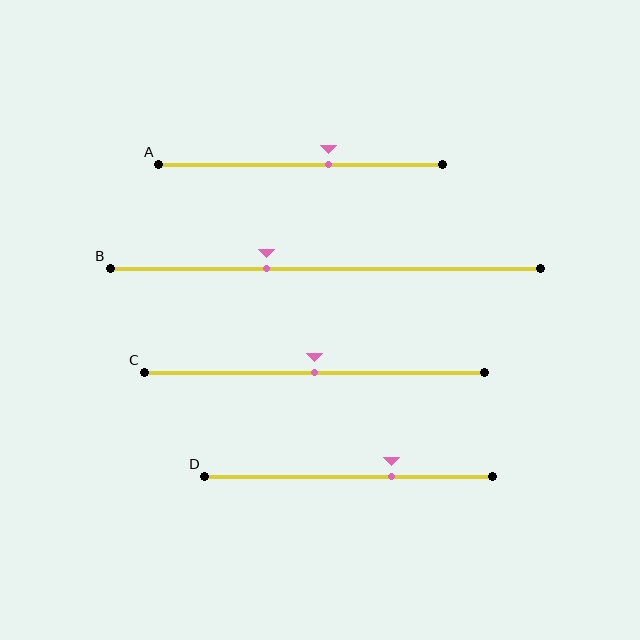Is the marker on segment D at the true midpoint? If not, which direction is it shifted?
No, the marker on segment D is shifted to the right by about 15% of the segment length.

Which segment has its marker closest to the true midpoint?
Segment C has its marker closest to the true midpoint.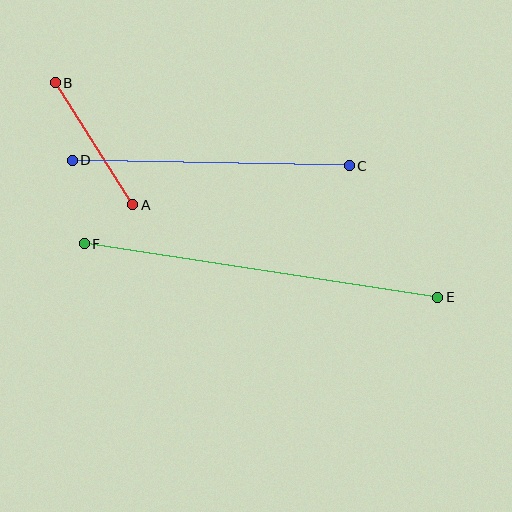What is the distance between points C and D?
The distance is approximately 277 pixels.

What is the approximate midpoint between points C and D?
The midpoint is at approximately (211, 163) pixels.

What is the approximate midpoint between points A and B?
The midpoint is at approximately (94, 144) pixels.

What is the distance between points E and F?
The distance is approximately 357 pixels.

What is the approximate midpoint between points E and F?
The midpoint is at approximately (261, 271) pixels.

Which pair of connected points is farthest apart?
Points E and F are farthest apart.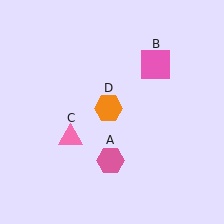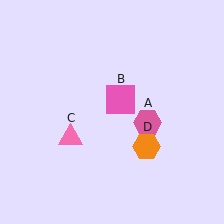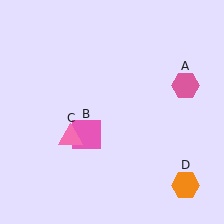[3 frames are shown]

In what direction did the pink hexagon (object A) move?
The pink hexagon (object A) moved up and to the right.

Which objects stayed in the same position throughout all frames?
Pink triangle (object C) remained stationary.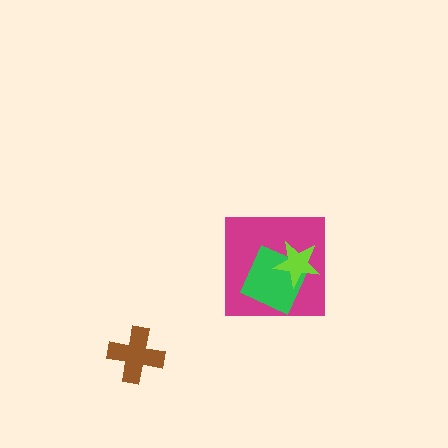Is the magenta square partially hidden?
Yes, it is partially covered by another shape.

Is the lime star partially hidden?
No, no other shape covers it.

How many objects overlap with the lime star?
2 objects overlap with the lime star.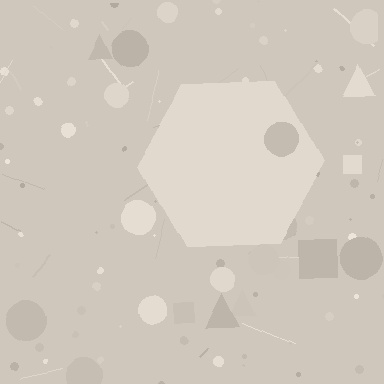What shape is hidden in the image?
A hexagon is hidden in the image.